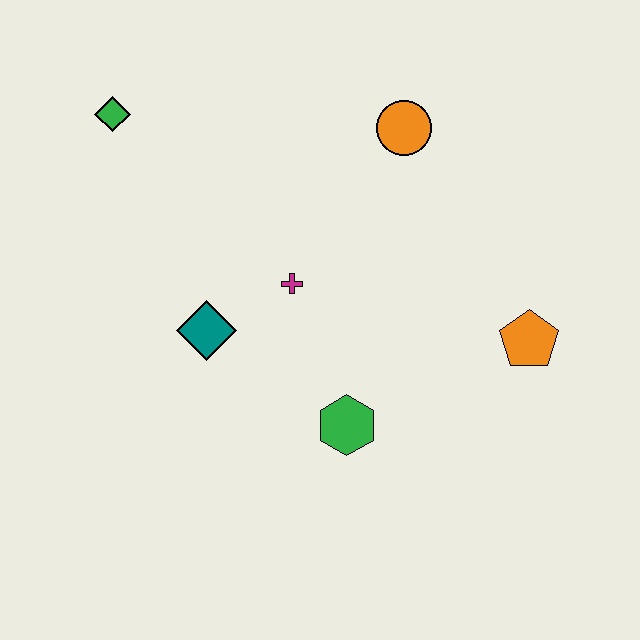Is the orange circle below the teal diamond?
No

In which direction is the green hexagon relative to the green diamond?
The green hexagon is below the green diamond.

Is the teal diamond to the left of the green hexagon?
Yes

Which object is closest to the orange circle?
The magenta cross is closest to the orange circle.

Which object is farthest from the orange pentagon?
The green diamond is farthest from the orange pentagon.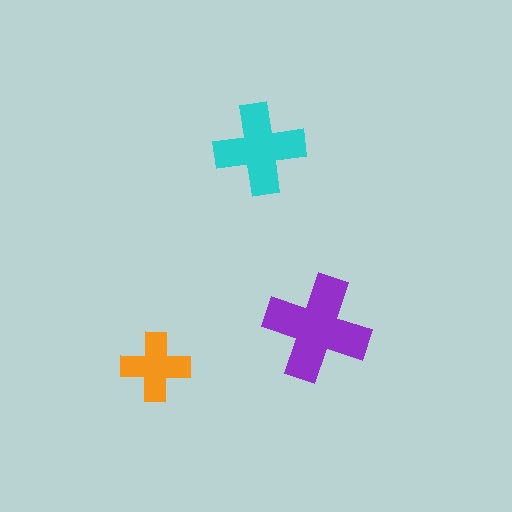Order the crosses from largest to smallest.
the purple one, the cyan one, the orange one.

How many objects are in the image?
There are 3 objects in the image.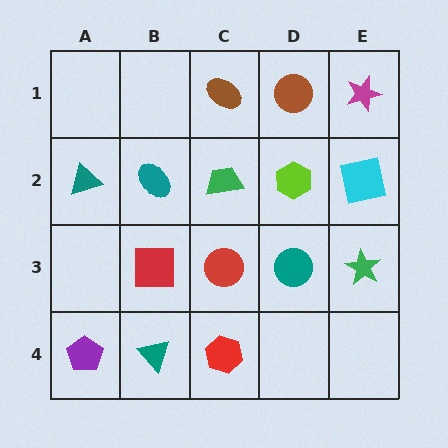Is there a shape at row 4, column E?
No, that cell is empty.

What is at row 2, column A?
A teal triangle.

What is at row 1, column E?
A magenta star.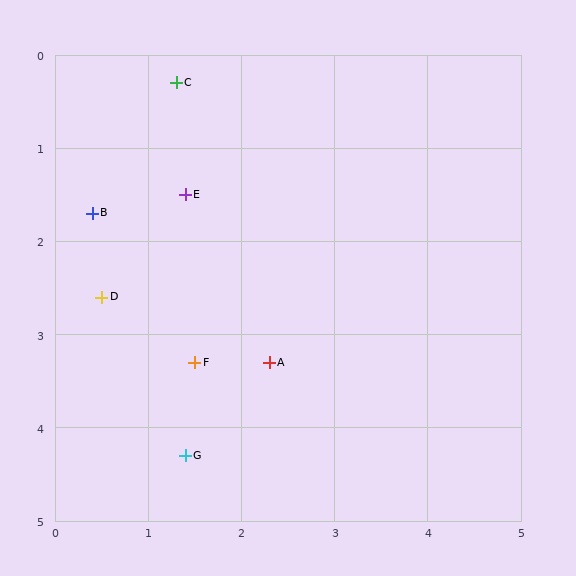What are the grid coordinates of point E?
Point E is at approximately (1.4, 1.5).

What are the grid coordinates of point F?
Point F is at approximately (1.5, 3.3).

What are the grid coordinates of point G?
Point G is at approximately (1.4, 4.3).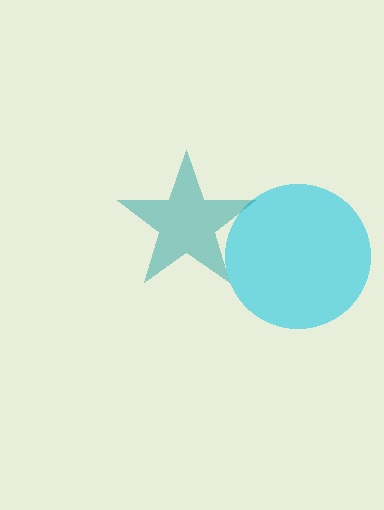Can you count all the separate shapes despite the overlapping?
Yes, there are 2 separate shapes.